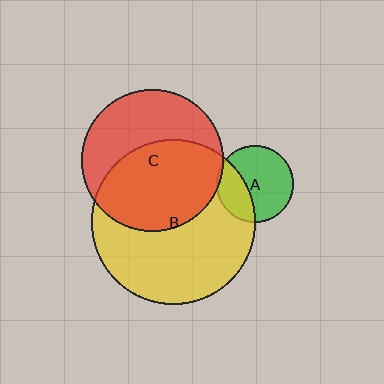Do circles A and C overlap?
Yes.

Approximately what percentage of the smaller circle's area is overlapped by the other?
Approximately 5%.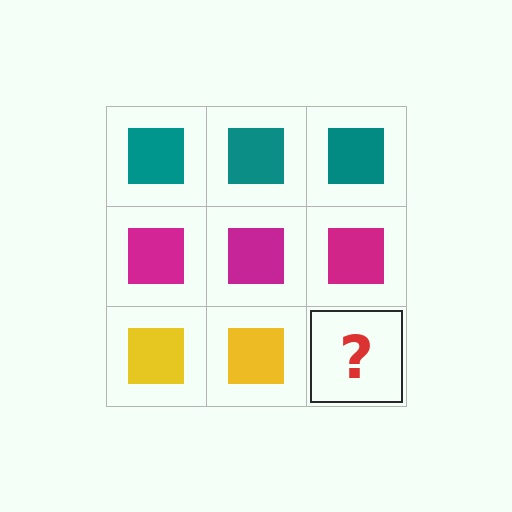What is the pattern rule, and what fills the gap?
The rule is that each row has a consistent color. The gap should be filled with a yellow square.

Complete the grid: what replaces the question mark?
The question mark should be replaced with a yellow square.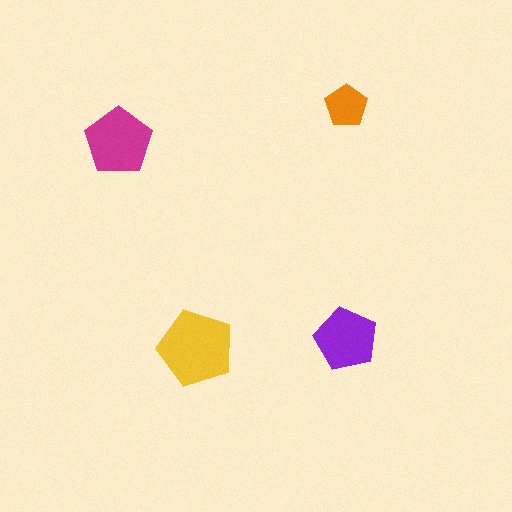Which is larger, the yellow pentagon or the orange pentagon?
The yellow one.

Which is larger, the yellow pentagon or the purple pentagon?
The yellow one.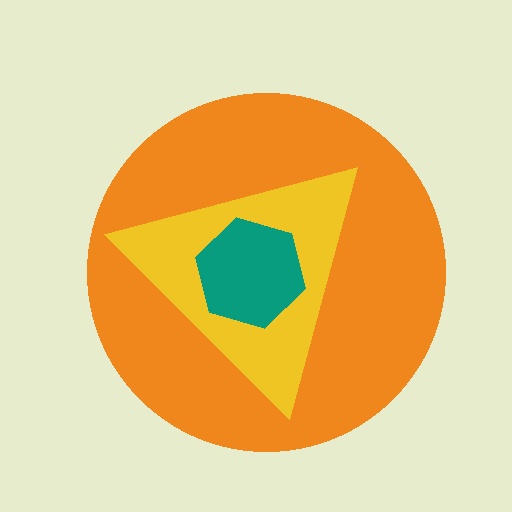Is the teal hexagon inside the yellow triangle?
Yes.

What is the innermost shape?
The teal hexagon.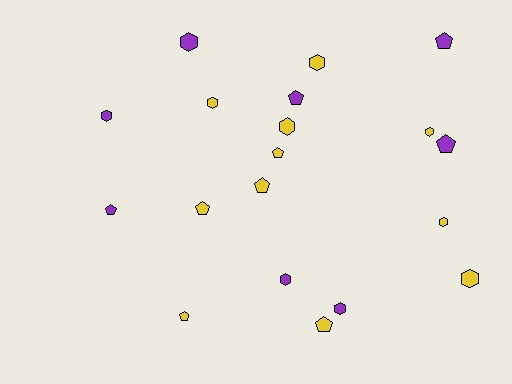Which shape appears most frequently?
Hexagon, with 10 objects.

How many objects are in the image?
There are 19 objects.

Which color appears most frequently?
Yellow, with 11 objects.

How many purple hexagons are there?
There are 4 purple hexagons.